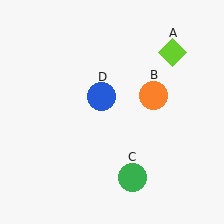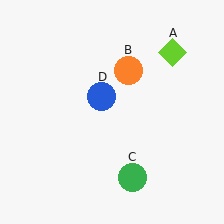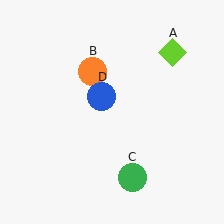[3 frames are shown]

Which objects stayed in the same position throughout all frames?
Lime diamond (object A) and green circle (object C) and blue circle (object D) remained stationary.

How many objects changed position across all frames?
1 object changed position: orange circle (object B).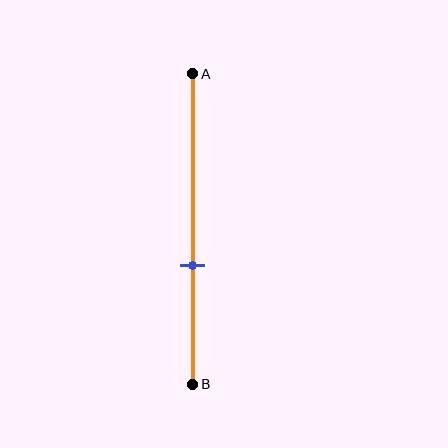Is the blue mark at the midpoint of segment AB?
No, the mark is at about 60% from A, not at the 50% midpoint.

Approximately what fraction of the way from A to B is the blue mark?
The blue mark is approximately 60% of the way from A to B.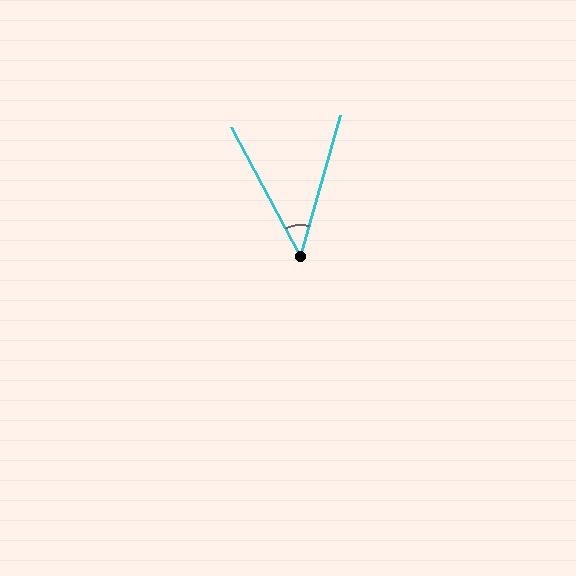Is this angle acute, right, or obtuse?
It is acute.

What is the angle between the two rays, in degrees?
Approximately 44 degrees.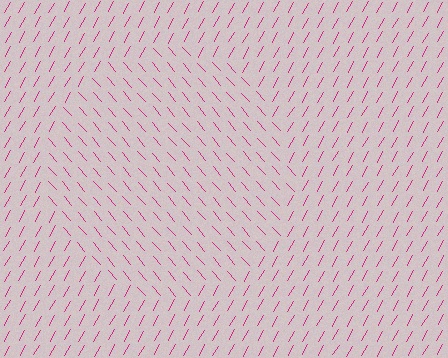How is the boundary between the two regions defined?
The boundary is defined purely by a change in line orientation (approximately 71 degrees difference). All lines are the same color and thickness.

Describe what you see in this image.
The image is filled with small magenta line segments. A circle region in the image has lines oriented differently from the surrounding lines, creating a visible texture boundary.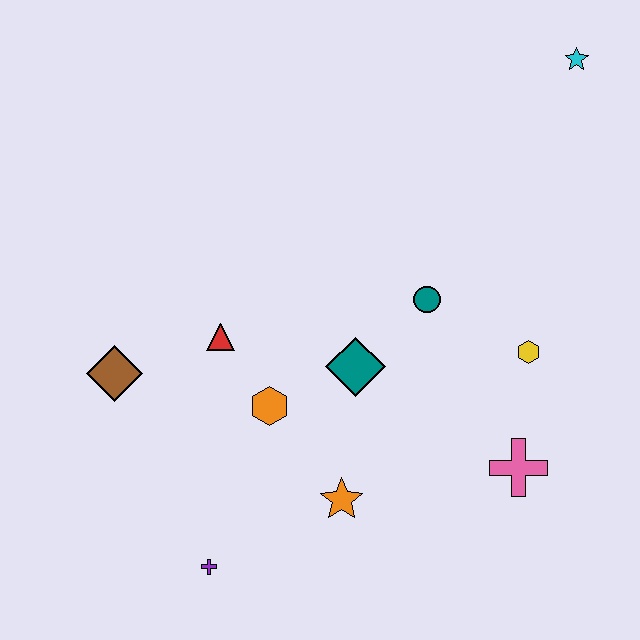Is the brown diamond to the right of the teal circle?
No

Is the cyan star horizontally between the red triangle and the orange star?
No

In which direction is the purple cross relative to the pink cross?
The purple cross is to the left of the pink cross.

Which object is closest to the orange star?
The orange hexagon is closest to the orange star.